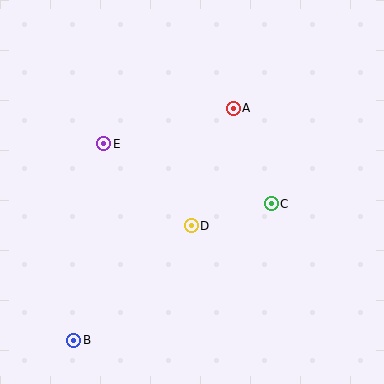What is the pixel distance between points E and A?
The distance between E and A is 134 pixels.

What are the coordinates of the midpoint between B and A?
The midpoint between B and A is at (154, 224).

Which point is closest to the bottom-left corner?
Point B is closest to the bottom-left corner.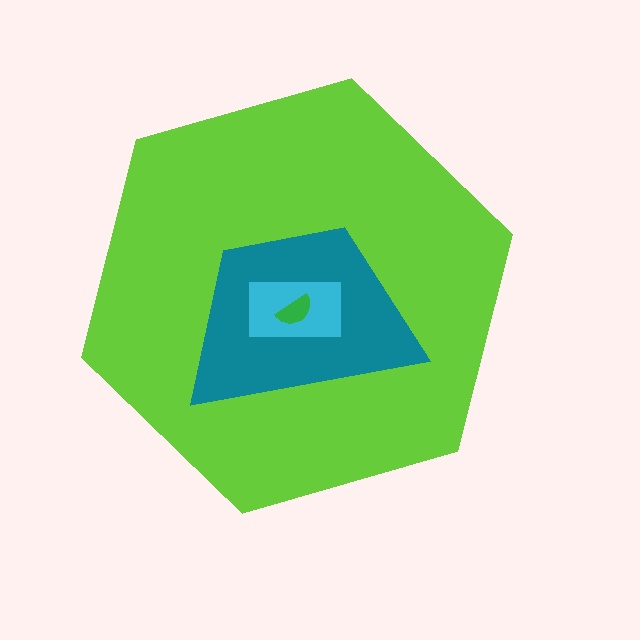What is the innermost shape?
The green semicircle.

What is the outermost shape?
The lime hexagon.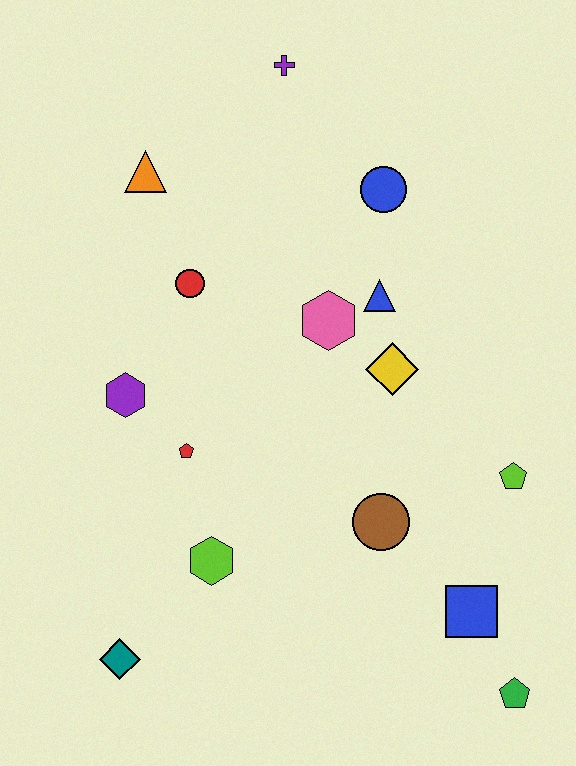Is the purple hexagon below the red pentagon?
No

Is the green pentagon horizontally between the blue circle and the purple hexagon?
No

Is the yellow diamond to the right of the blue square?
No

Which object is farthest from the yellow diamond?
The teal diamond is farthest from the yellow diamond.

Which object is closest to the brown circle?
The blue square is closest to the brown circle.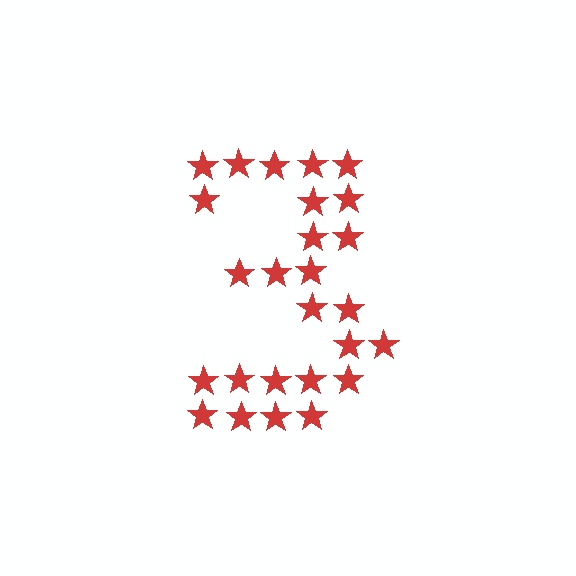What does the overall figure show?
The overall figure shows the digit 3.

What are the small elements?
The small elements are stars.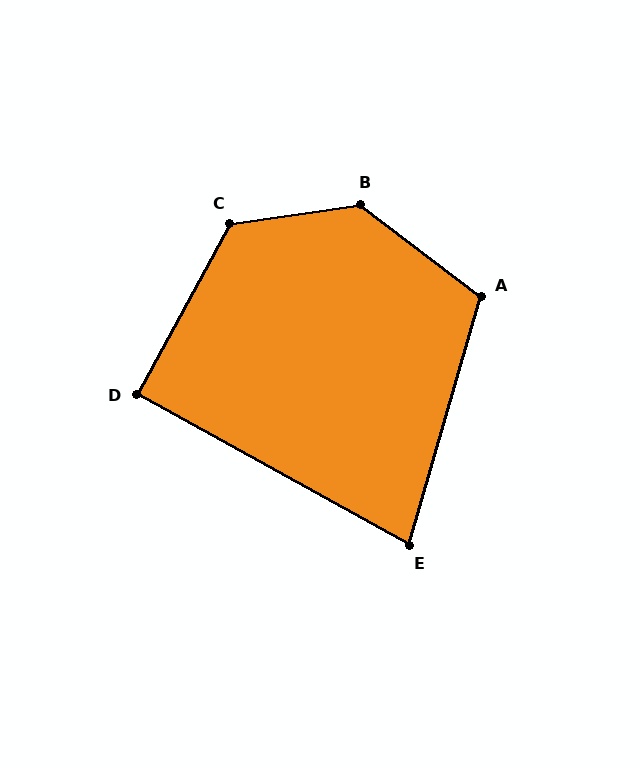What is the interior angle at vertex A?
Approximately 111 degrees (obtuse).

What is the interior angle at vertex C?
Approximately 127 degrees (obtuse).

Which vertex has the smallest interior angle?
E, at approximately 77 degrees.